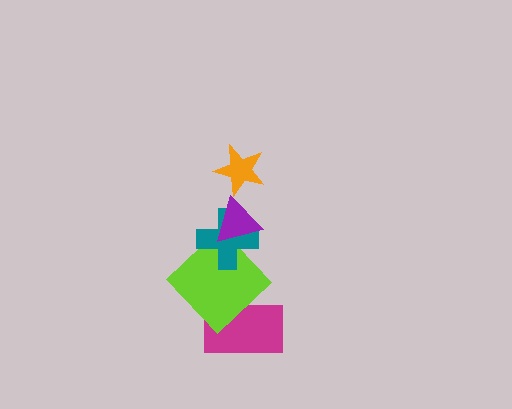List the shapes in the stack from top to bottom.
From top to bottom: the orange star, the purple triangle, the teal cross, the lime diamond, the magenta rectangle.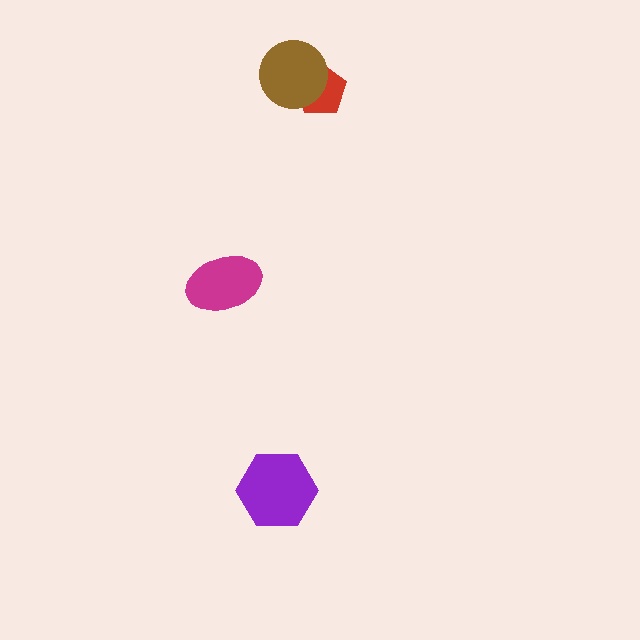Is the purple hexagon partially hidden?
No, no other shape covers it.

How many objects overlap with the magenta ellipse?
0 objects overlap with the magenta ellipse.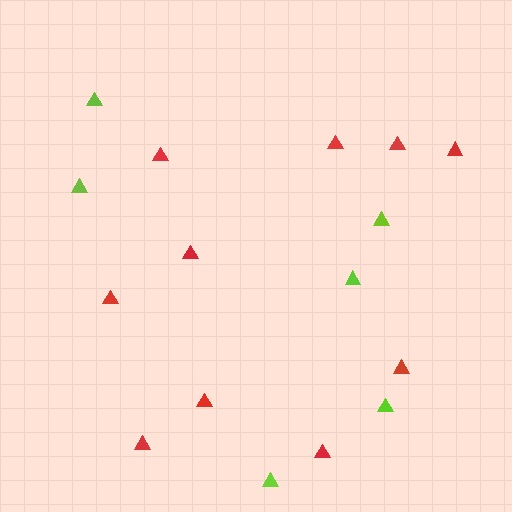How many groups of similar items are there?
There are 2 groups: one group of lime triangles (6) and one group of red triangles (10).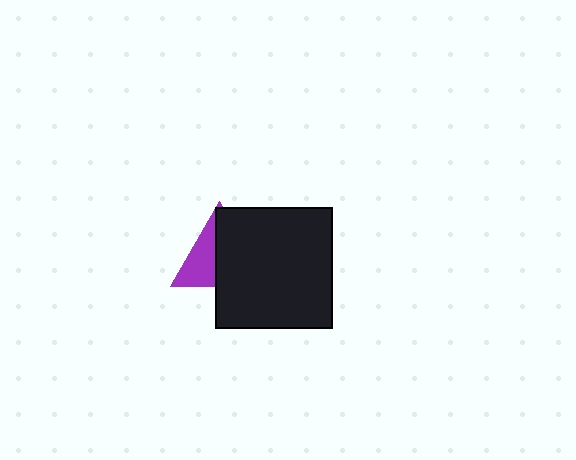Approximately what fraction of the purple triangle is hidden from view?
Roughly 57% of the purple triangle is hidden behind the black rectangle.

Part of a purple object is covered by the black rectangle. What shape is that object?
It is a triangle.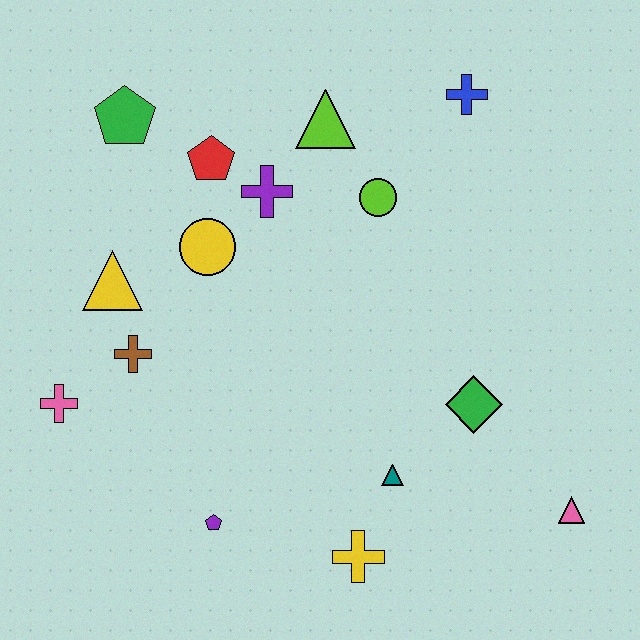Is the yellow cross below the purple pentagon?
Yes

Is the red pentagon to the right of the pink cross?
Yes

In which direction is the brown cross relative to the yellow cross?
The brown cross is to the left of the yellow cross.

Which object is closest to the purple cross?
The red pentagon is closest to the purple cross.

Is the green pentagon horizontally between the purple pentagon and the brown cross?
No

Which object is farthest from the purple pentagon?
The blue cross is farthest from the purple pentagon.